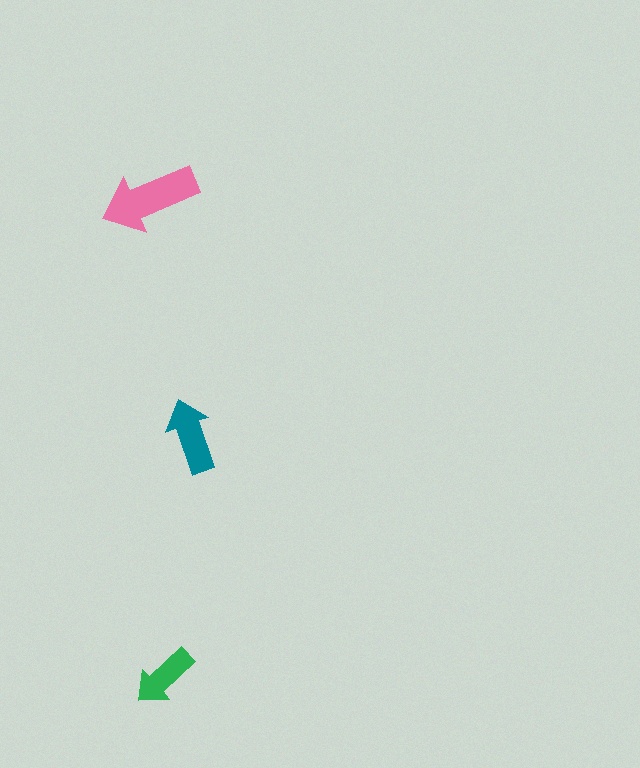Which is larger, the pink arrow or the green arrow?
The pink one.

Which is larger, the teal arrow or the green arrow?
The teal one.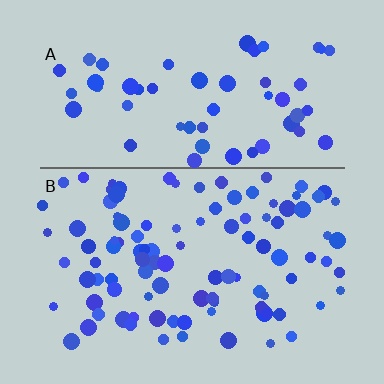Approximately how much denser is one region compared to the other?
Approximately 1.8× — region B over region A.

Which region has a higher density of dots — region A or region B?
B (the bottom).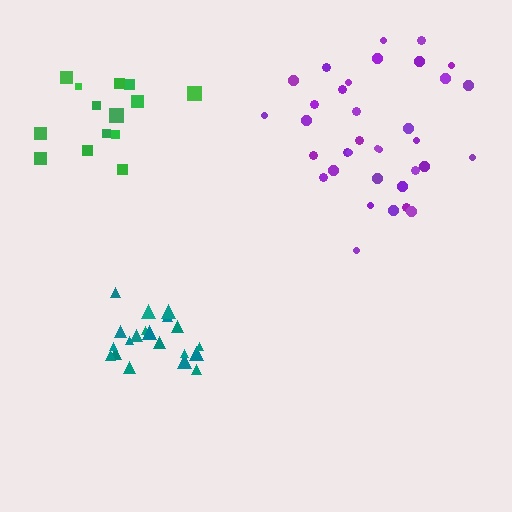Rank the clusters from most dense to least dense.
teal, purple, green.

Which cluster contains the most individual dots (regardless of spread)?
Purple (35).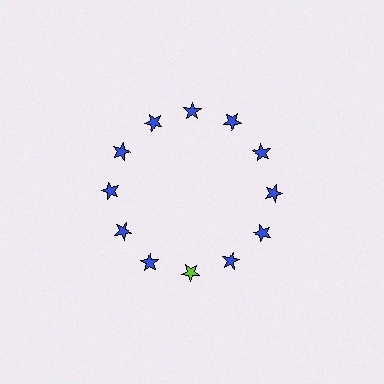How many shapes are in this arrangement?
There are 12 shapes arranged in a ring pattern.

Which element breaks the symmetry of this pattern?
The lime star at roughly the 6 o'clock position breaks the symmetry. All other shapes are blue stars.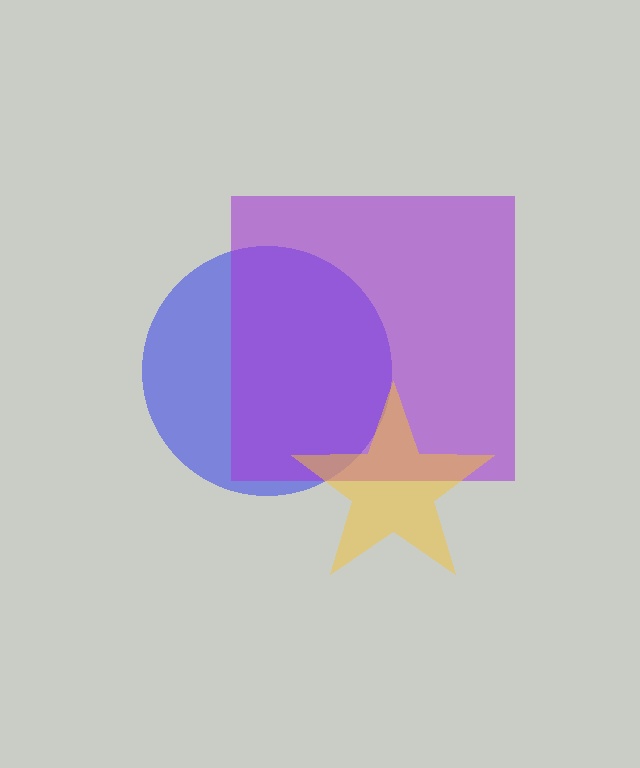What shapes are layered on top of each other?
The layered shapes are: a blue circle, a purple square, a yellow star.